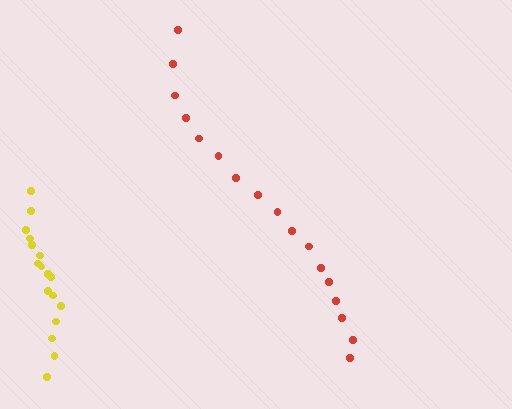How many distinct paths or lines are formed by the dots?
There are 2 distinct paths.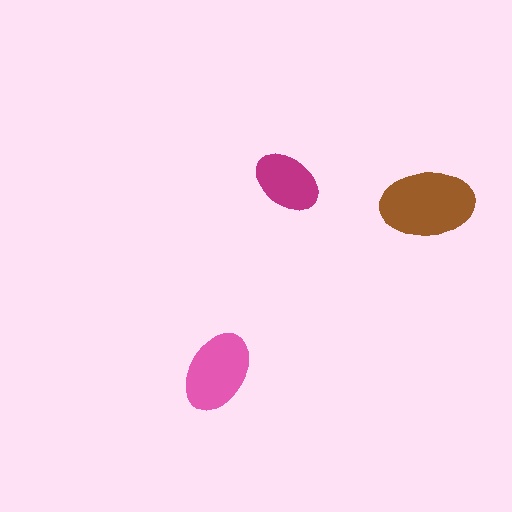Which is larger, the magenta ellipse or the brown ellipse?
The brown one.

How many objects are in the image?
There are 3 objects in the image.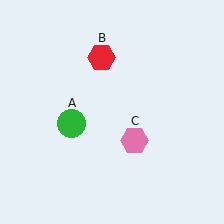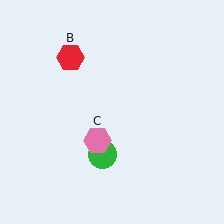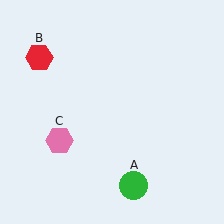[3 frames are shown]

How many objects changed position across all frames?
3 objects changed position: green circle (object A), red hexagon (object B), pink hexagon (object C).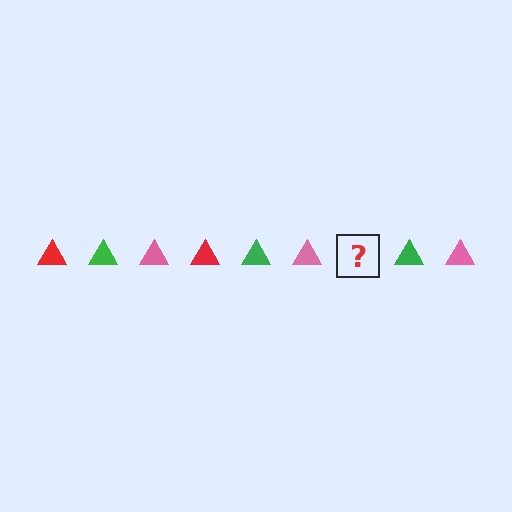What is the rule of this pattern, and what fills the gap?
The rule is that the pattern cycles through red, green, pink triangles. The gap should be filled with a red triangle.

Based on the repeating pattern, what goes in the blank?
The blank should be a red triangle.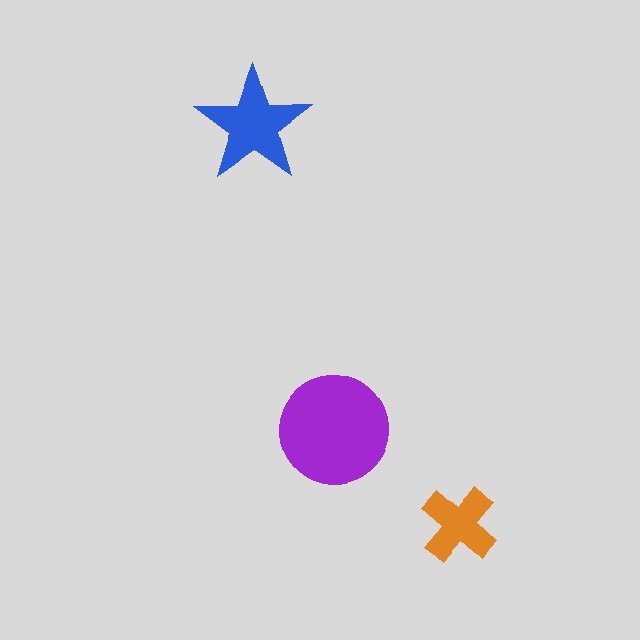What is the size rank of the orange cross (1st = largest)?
3rd.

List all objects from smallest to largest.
The orange cross, the blue star, the purple circle.